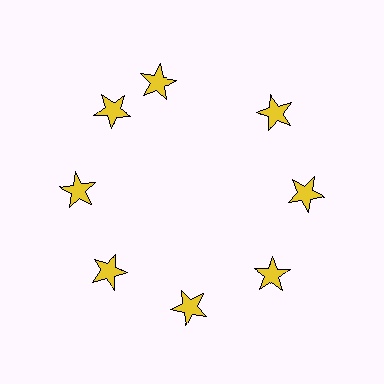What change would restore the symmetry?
The symmetry would be restored by rotating it back into even spacing with its neighbors so that all 8 stars sit at equal angles and equal distance from the center.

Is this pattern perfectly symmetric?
No. The 8 yellow stars are arranged in a ring, but one element near the 12 o'clock position is rotated out of alignment along the ring, breaking the 8-fold rotational symmetry.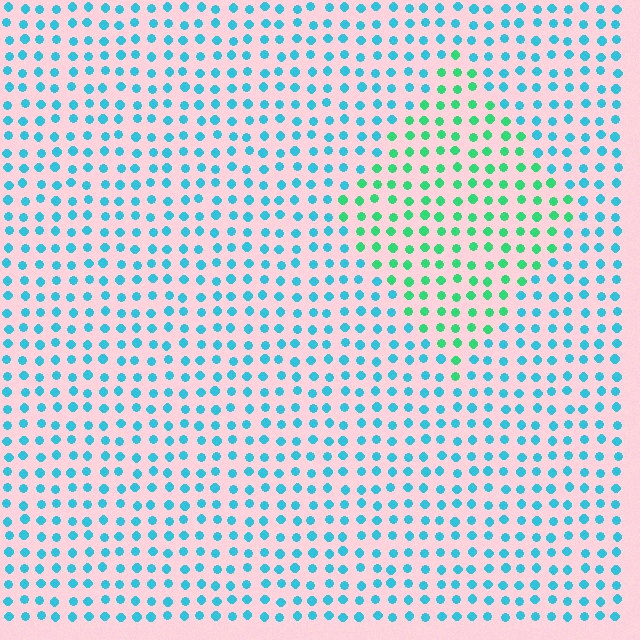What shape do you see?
I see a diamond.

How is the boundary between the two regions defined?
The boundary is defined purely by a slight shift in hue (about 43 degrees). Spacing, size, and orientation are identical on both sides.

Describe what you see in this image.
The image is filled with small cyan elements in a uniform arrangement. A diamond-shaped region is visible where the elements are tinted to a slightly different hue, forming a subtle color boundary.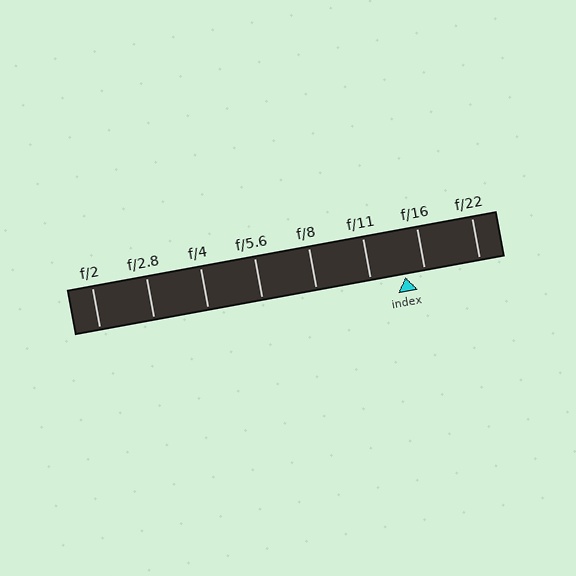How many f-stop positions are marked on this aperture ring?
There are 8 f-stop positions marked.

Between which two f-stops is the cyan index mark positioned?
The index mark is between f/11 and f/16.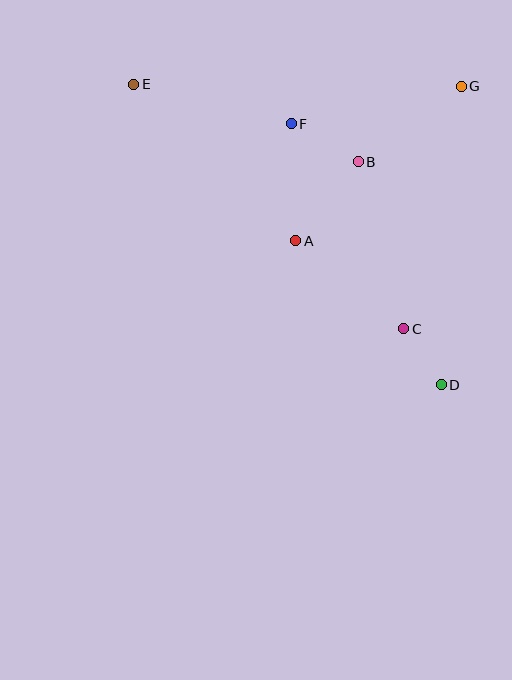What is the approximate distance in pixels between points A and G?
The distance between A and G is approximately 226 pixels.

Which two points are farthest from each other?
Points D and E are farthest from each other.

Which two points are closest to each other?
Points C and D are closest to each other.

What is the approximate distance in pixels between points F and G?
The distance between F and G is approximately 174 pixels.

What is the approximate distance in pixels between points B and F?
The distance between B and F is approximately 77 pixels.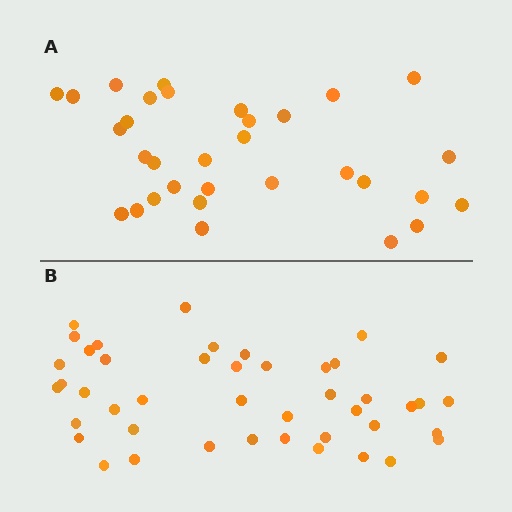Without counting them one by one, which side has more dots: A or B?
Region B (the bottom region) has more dots.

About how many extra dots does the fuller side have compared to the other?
Region B has roughly 12 or so more dots than region A.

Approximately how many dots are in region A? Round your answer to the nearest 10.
About 30 dots. (The exact count is 32, which rounds to 30.)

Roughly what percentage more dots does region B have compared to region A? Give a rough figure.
About 40% more.